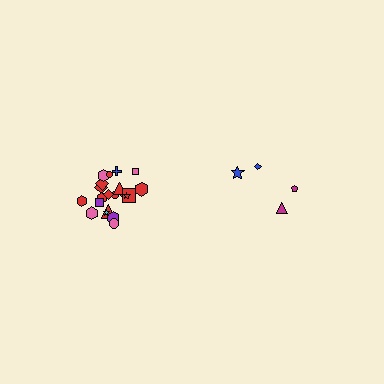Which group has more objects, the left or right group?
The left group.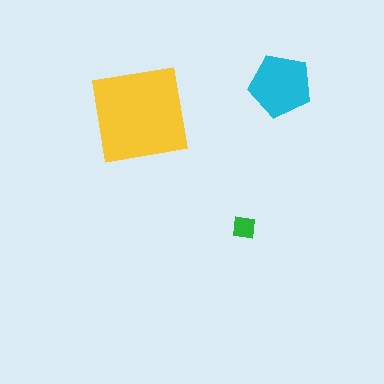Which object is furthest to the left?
The yellow square is leftmost.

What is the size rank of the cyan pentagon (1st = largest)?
2nd.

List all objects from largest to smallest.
The yellow square, the cyan pentagon, the green square.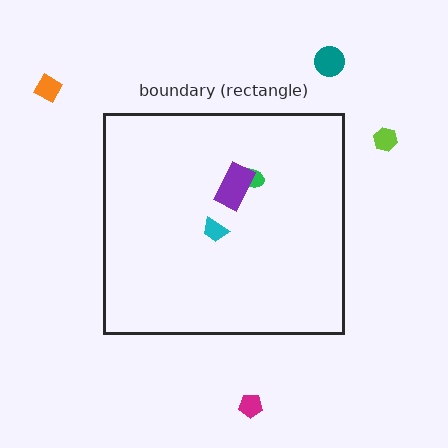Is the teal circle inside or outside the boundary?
Outside.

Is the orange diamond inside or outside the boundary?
Outside.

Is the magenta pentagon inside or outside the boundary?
Outside.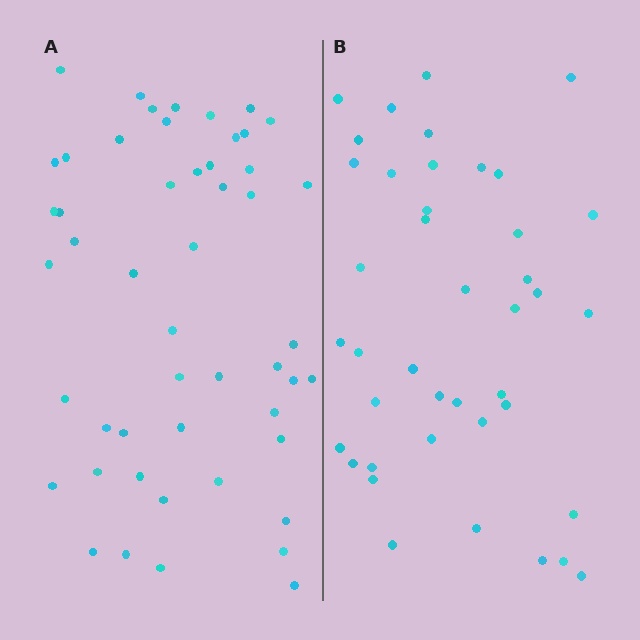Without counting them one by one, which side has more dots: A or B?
Region A (the left region) has more dots.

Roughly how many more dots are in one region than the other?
Region A has roughly 8 or so more dots than region B.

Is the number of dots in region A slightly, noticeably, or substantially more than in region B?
Region A has only slightly more — the two regions are fairly close. The ratio is roughly 1.2 to 1.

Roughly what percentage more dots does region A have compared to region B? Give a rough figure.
About 20% more.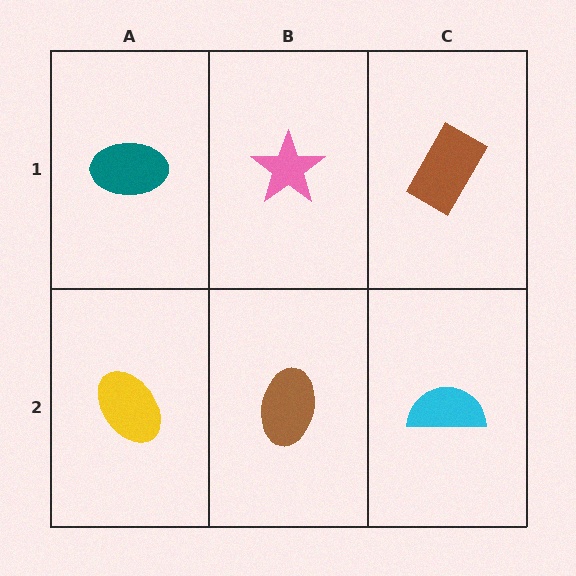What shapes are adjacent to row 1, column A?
A yellow ellipse (row 2, column A), a pink star (row 1, column B).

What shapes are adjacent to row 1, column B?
A brown ellipse (row 2, column B), a teal ellipse (row 1, column A), a brown rectangle (row 1, column C).